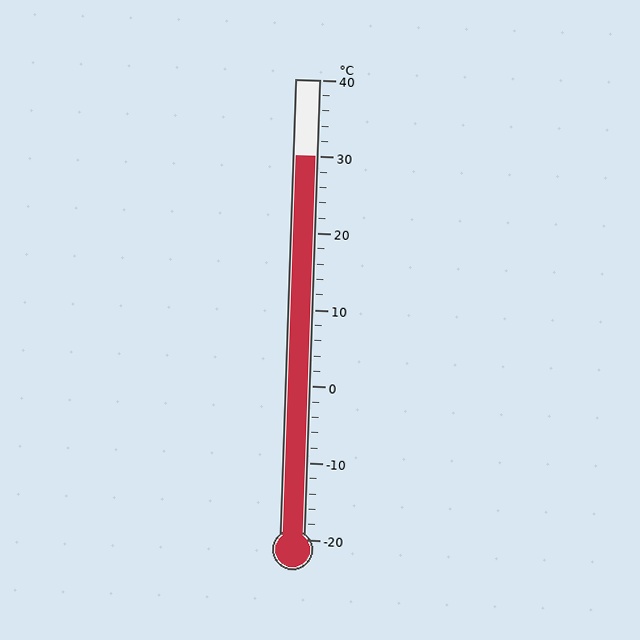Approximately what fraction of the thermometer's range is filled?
The thermometer is filled to approximately 85% of its range.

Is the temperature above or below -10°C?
The temperature is above -10°C.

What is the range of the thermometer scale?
The thermometer scale ranges from -20°C to 40°C.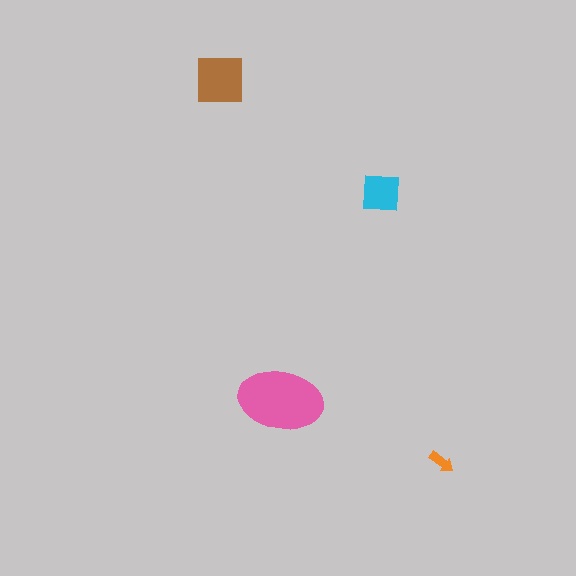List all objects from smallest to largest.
The orange arrow, the cyan square, the brown square, the pink ellipse.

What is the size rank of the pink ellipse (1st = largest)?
1st.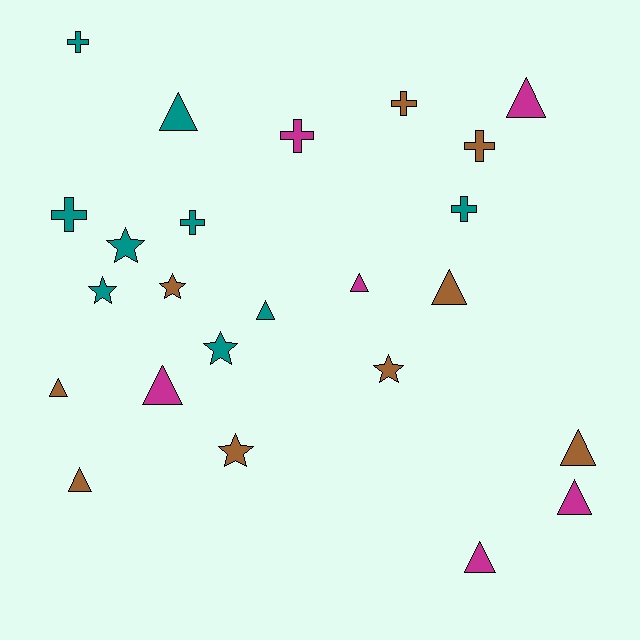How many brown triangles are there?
There are 4 brown triangles.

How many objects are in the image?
There are 24 objects.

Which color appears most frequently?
Brown, with 9 objects.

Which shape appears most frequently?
Triangle, with 11 objects.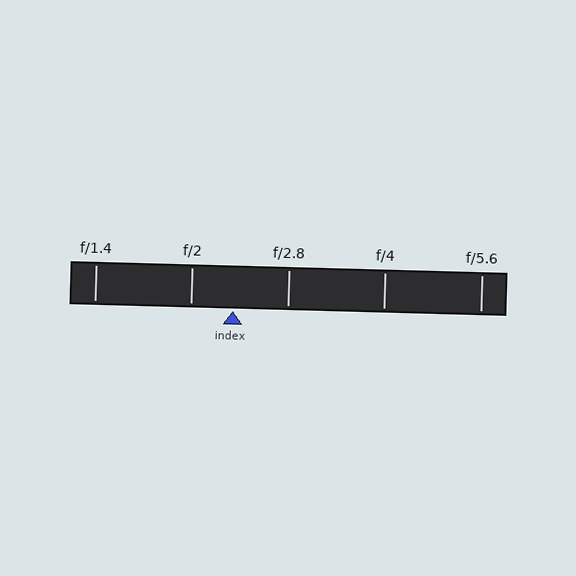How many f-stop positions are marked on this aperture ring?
There are 5 f-stop positions marked.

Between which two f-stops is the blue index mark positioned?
The index mark is between f/2 and f/2.8.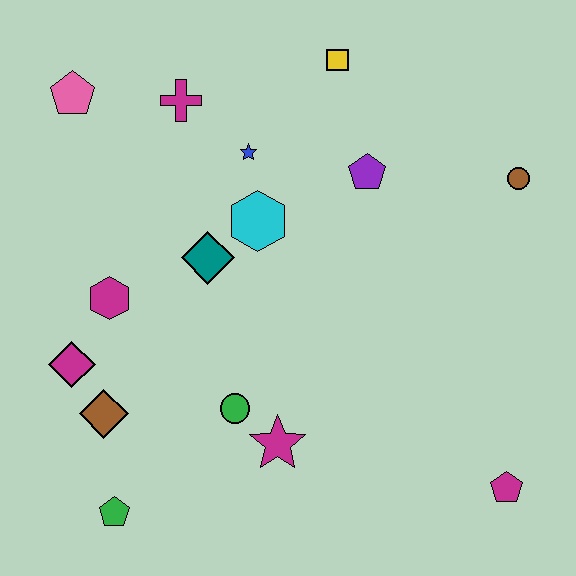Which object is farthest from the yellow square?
The green pentagon is farthest from the yellow square.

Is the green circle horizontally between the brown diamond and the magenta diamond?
No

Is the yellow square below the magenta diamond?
No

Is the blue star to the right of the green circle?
Yes